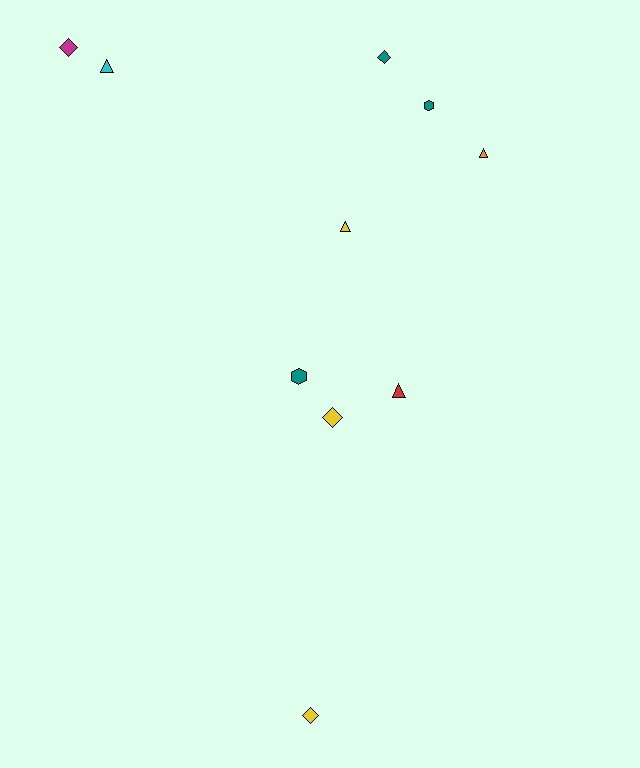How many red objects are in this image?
There is 1 red object.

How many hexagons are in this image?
There are 2 hexagons.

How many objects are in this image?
There are 10 objects.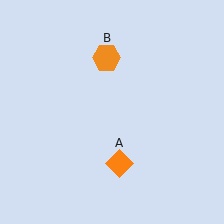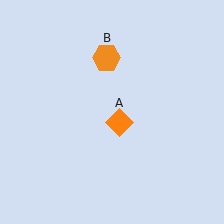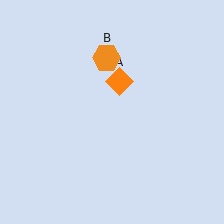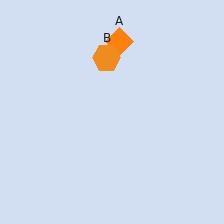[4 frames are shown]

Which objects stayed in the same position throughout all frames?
Orange hexagon (object B) remained stationary.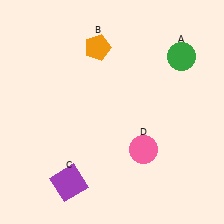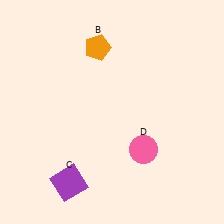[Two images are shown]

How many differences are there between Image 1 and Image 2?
There is 1 difference between the two images.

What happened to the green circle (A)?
The green circle (A) was removed in Image 2. It was in the top-right area of Image 1.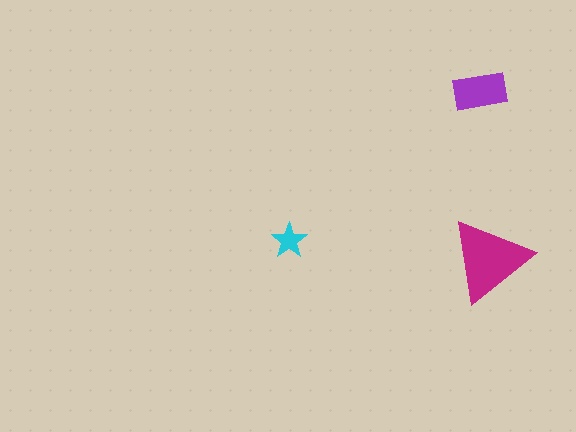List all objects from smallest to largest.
The cyan star, the purple rectangle, the magenta triangle.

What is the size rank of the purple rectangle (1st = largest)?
2nd.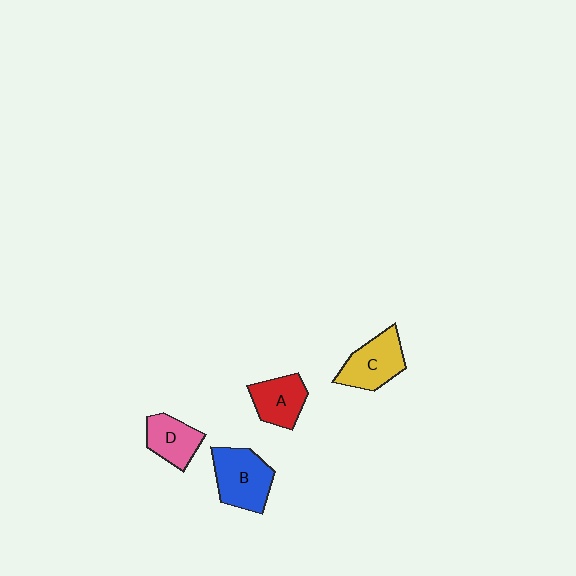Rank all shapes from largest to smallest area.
From largest to smallest: B (blue), C (yellow), A (red), D (pink).